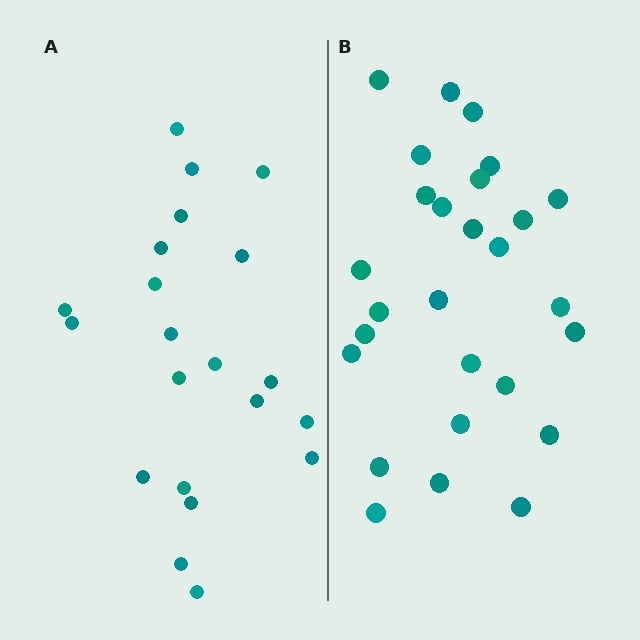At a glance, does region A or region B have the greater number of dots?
Region B (the right region) has more dots.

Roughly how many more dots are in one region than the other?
Region B has about 6 more dots than region A.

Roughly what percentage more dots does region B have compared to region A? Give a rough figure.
About 30% more.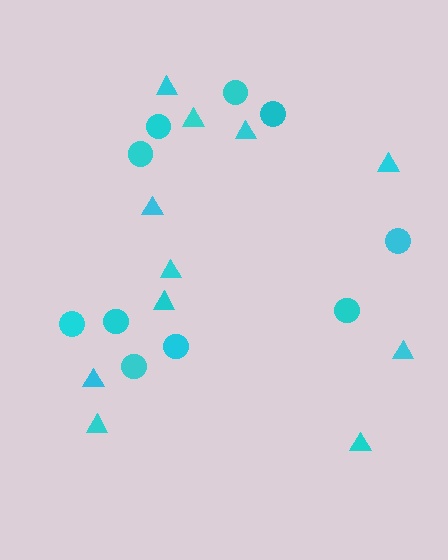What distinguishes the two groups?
There are 2 groups: one group of circles (10) and one group of triangles (11).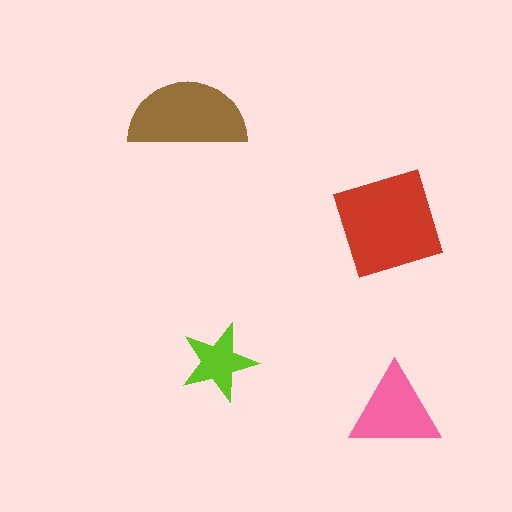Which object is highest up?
The brown semicircle is topmost.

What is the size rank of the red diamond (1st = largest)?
1st.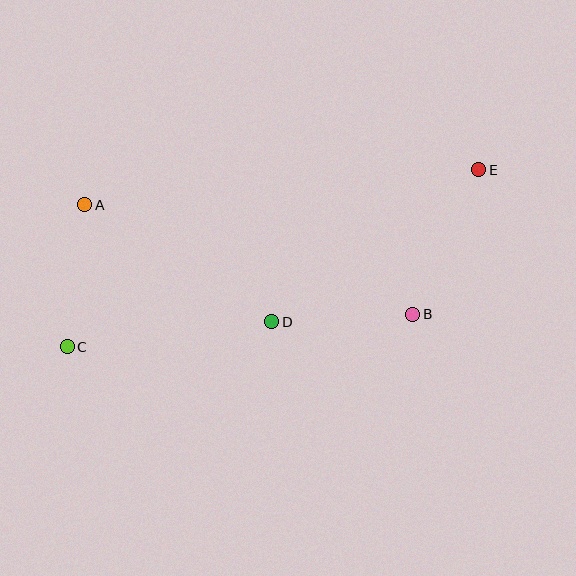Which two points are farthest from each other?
Points C and E are farthest from each other.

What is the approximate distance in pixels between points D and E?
The distance between D and E is approximately 256 pixels.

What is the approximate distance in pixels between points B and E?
The distance between B and E is approximately 158 pixels.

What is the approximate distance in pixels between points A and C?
The distance between A and C is approximately 143 pixels.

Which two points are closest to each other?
Points B and D are closest to each other.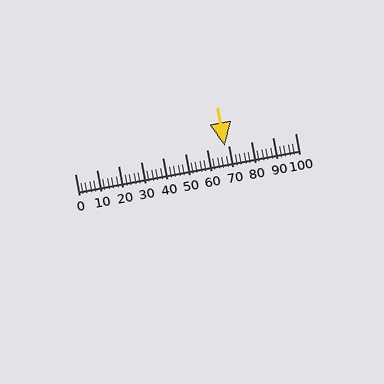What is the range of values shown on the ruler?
The ruler shows values from 0 to 100.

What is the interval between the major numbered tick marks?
The major tick marks are spaced 10 units apart.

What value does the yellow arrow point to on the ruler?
The yellow arrow points to approximately 68.